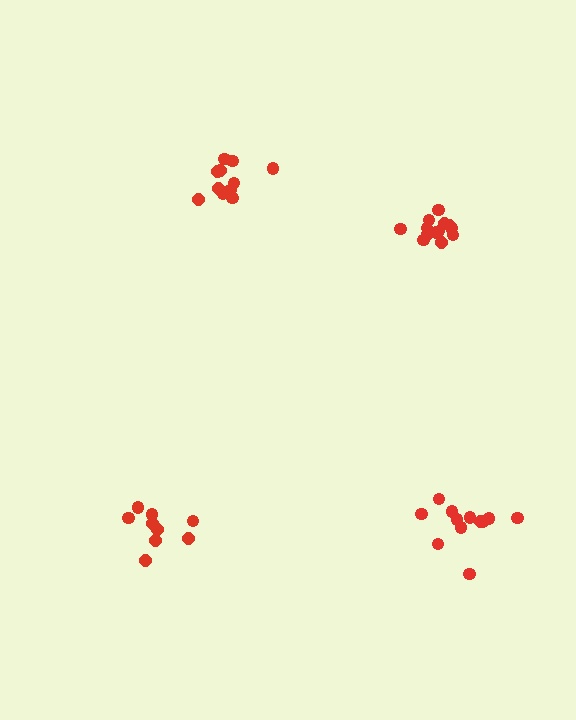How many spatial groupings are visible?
There are 4 spatial groupings.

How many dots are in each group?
Group 1: 13 dots, Group 2: 9 dots, Group 3: 11 dots, Group 4: 12 dots (45 total).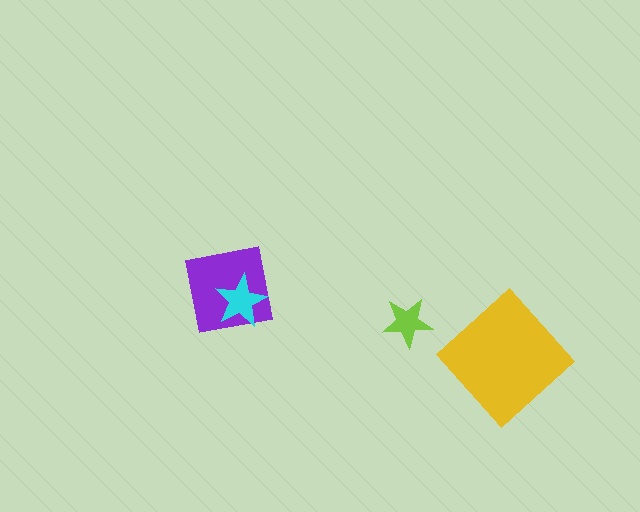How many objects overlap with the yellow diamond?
0 objects overlap with the yellow diamond.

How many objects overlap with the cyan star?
1 object overlaps with the cyan star.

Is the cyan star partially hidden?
No, no other shape covers it.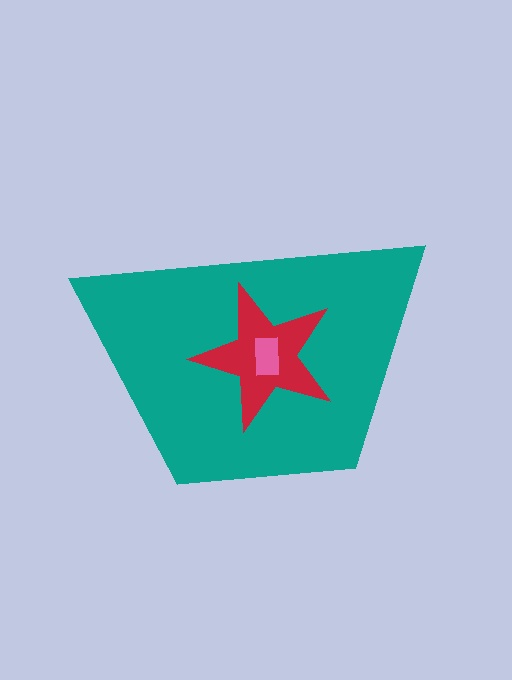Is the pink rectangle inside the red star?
Yes.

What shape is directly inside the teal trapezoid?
The red star.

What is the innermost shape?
The pink rectangle.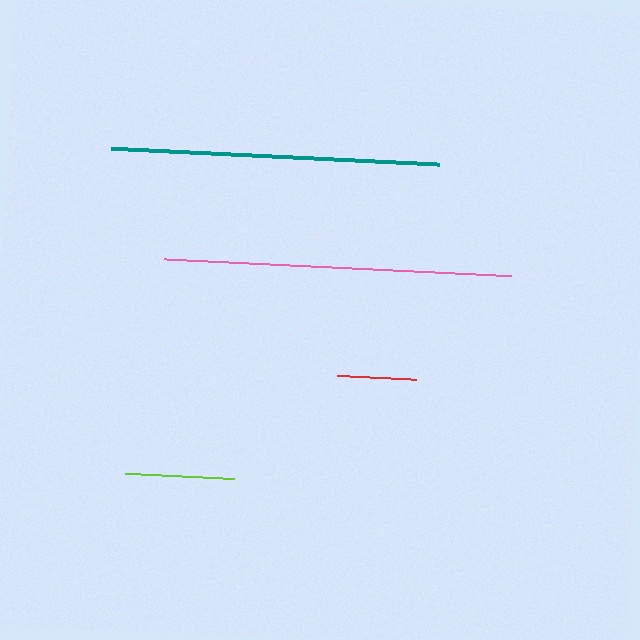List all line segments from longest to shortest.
From longest to shortest: pink, teal, lime, red.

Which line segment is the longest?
The pink line is the longest at approximately 348 pixels.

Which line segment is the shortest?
The red line is the shortest at approximately 79 pixels.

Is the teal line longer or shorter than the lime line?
The teal line is longer than the lime line.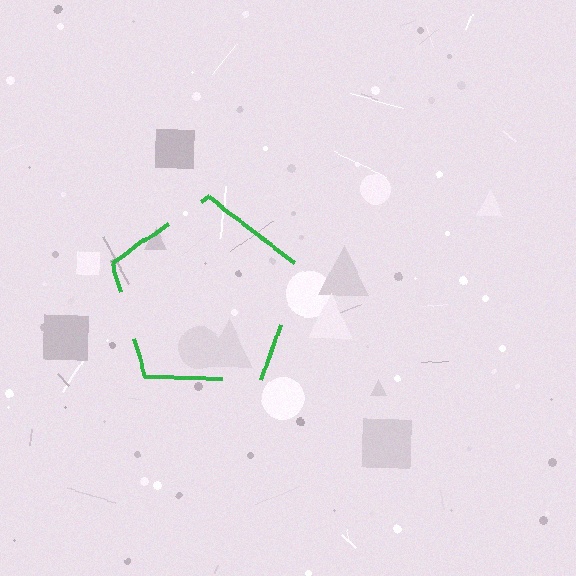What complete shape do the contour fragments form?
The contour fragments form a pentagon.